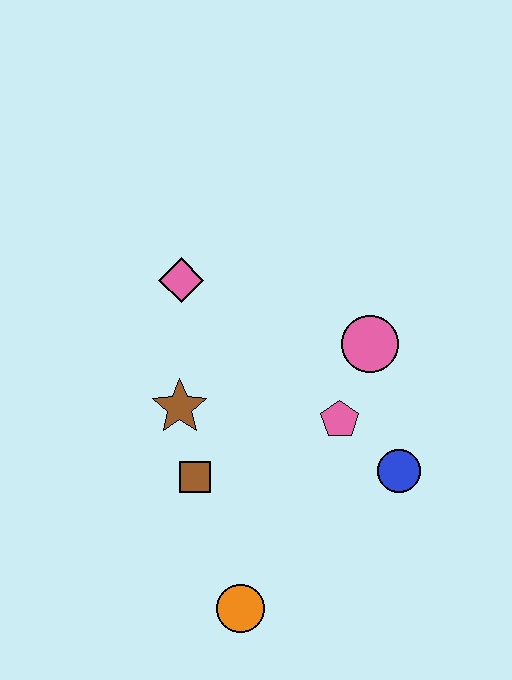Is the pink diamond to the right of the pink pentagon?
No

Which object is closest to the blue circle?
The pink pentagon is closest to the blue circle.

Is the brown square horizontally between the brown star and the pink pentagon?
Yes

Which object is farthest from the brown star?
The blue circle is farthest from the brown star.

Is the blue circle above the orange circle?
Yes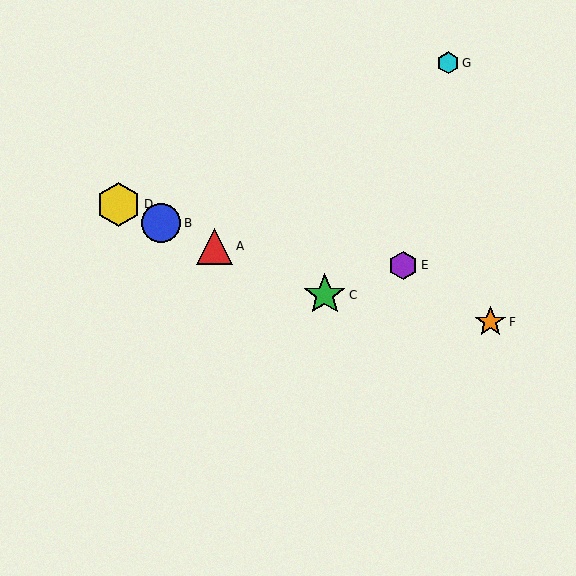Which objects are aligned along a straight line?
Objects A, B, C, D are aligned along a straight line.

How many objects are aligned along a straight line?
4 objects (A, B, C, D) are aligned along a straight line.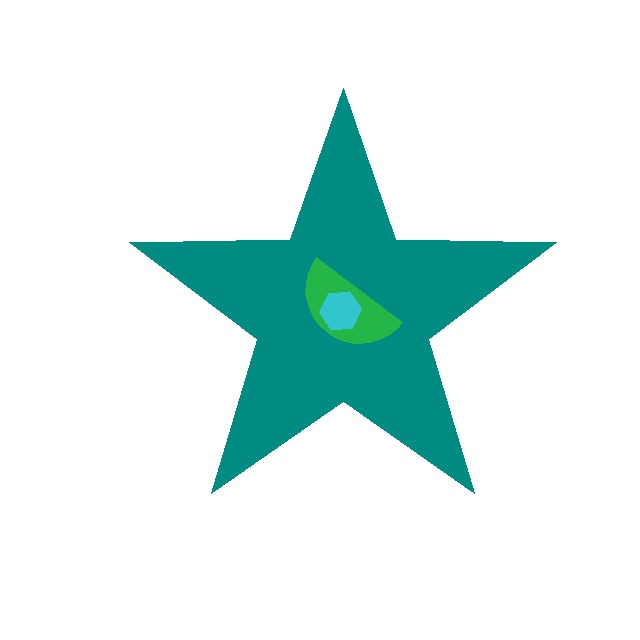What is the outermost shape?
The teal star.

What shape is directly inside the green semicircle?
The cyan hexagon.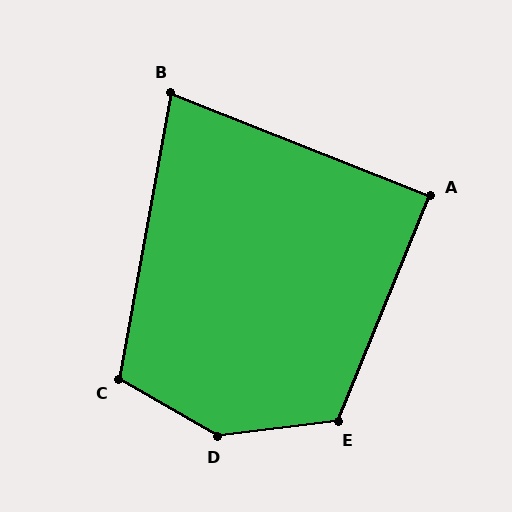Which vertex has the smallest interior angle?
B, at approximately 79 degrees.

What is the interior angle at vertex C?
Approximately 110 degrees (obtuse).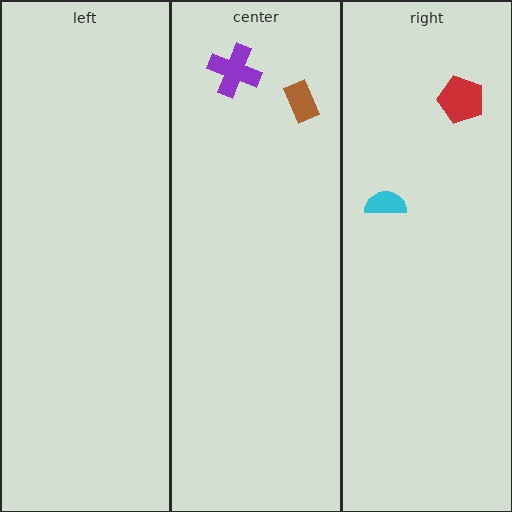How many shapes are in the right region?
2.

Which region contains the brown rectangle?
The center region.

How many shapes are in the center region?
2.